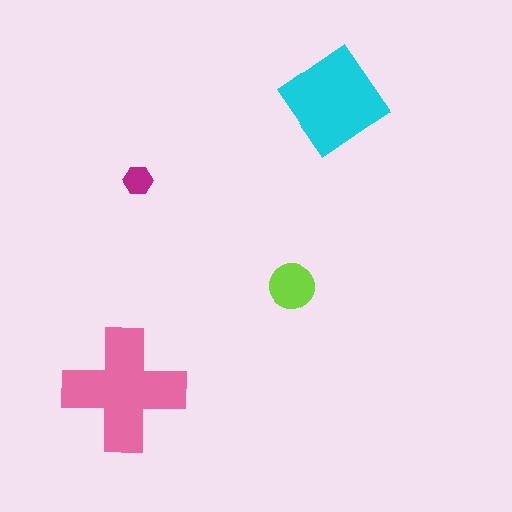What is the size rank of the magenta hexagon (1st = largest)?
4th.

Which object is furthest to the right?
The cyan diamond is rightmost.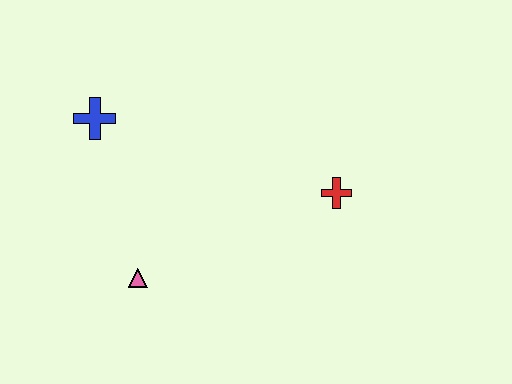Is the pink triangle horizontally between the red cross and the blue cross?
Yes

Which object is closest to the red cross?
The pink triangle is closest to the red cross.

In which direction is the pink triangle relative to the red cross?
The pink triangle is to the left of the red cross.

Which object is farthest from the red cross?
The blue cross is farthest from the red cross.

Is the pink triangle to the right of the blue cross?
Yes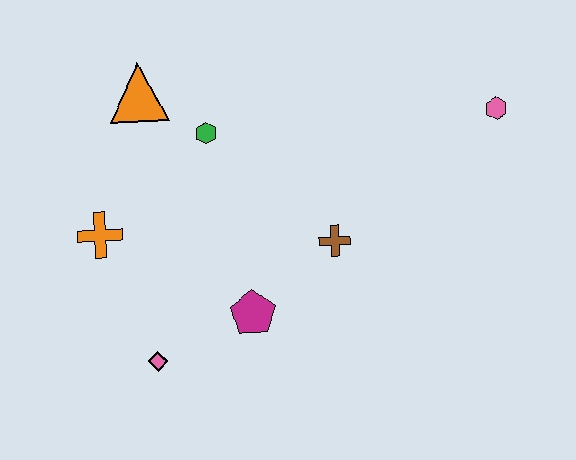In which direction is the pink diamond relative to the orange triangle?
The pink diamond is below the orange triangle.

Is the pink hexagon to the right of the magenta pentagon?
Yes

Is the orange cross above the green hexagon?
No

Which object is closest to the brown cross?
The magenta pentagon is closest to the brown cross.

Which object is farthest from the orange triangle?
The pink hexagon is farthest from the orange triangle.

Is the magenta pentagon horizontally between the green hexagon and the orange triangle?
No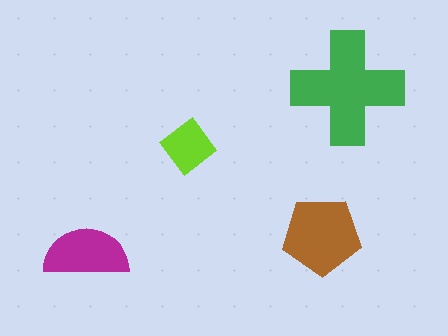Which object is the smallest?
The lime diamond.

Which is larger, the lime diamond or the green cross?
The green cross.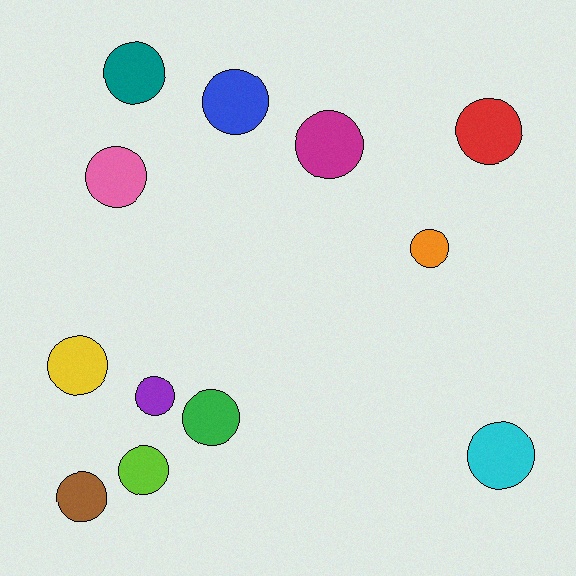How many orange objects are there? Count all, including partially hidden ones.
There is 1 orange object.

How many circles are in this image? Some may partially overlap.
There are 12 circles.